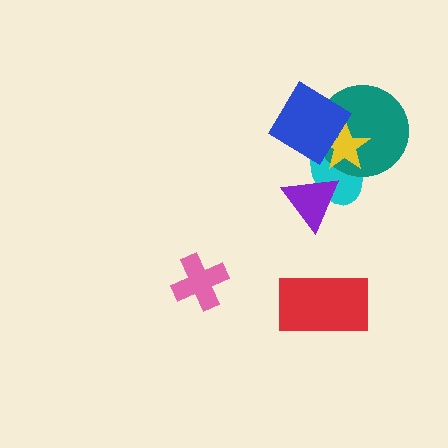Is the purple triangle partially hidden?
No, no other shape covers it.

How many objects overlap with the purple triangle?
1 object overlaps with the purple triangle.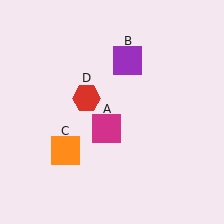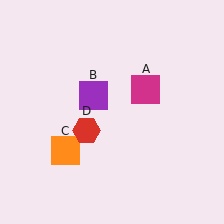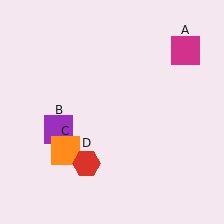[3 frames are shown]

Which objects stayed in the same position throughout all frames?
Orange square (object C) remained stationary.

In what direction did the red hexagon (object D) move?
The red hexagon (object D) moved down.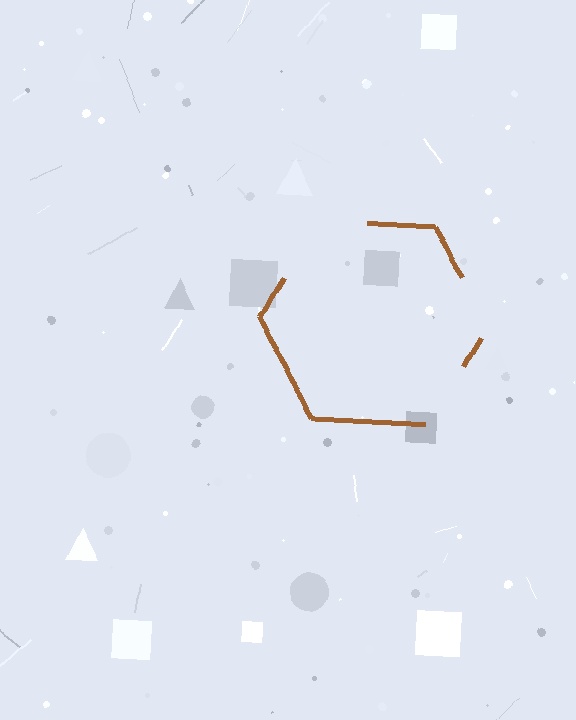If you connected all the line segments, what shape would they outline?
They would outline a hexagon.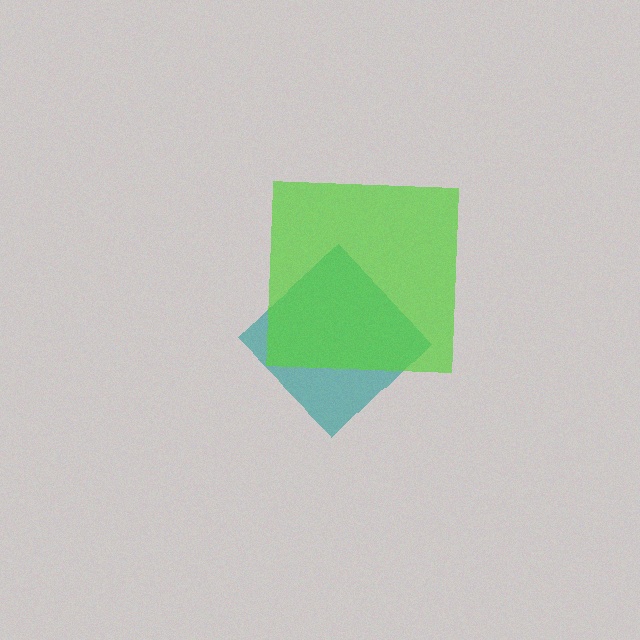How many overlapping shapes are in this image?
There are 2 overlapping shapes in the image.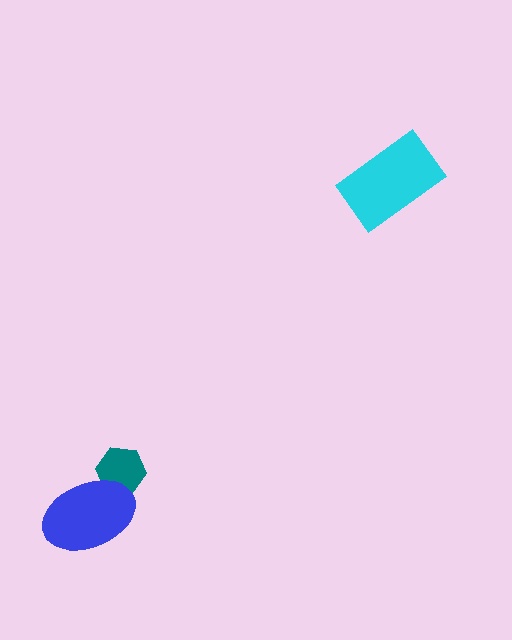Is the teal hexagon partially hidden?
Yes, it is partially covered by another shape.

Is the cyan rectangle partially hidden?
No, no other shape covers it.